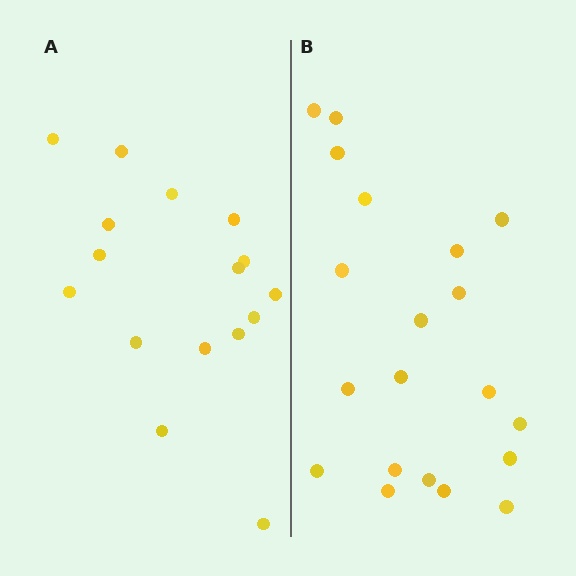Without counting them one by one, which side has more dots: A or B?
Region B (the right region) has more dots.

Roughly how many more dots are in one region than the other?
Region B has about 4 more dots than region A.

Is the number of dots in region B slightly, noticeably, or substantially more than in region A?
Region B has noticeably more, but not dramatically so. The ratio is roughly 1.2 to 1.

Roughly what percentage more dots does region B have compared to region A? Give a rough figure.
About 25% more.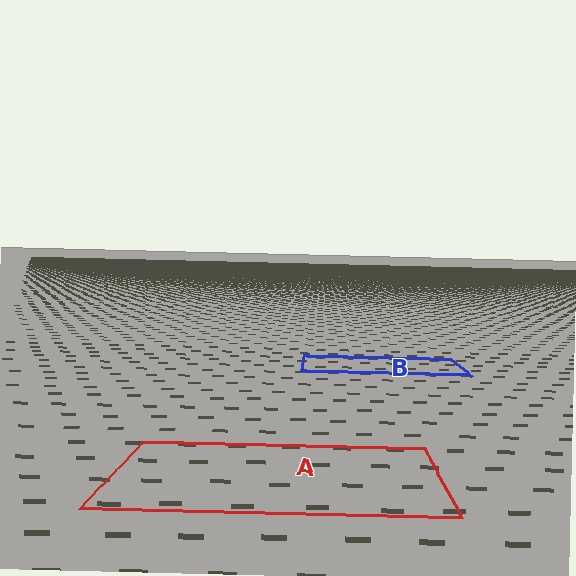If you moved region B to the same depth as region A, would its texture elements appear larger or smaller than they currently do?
They would appear larger. At a closer depth, the same texture elements are projected at a bigger on-screen size.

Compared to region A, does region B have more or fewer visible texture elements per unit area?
Region B has more texture elements per unit area — they are packed more densely because it is farther away.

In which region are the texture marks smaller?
The texture marks are smaller in region B, because it is farther away.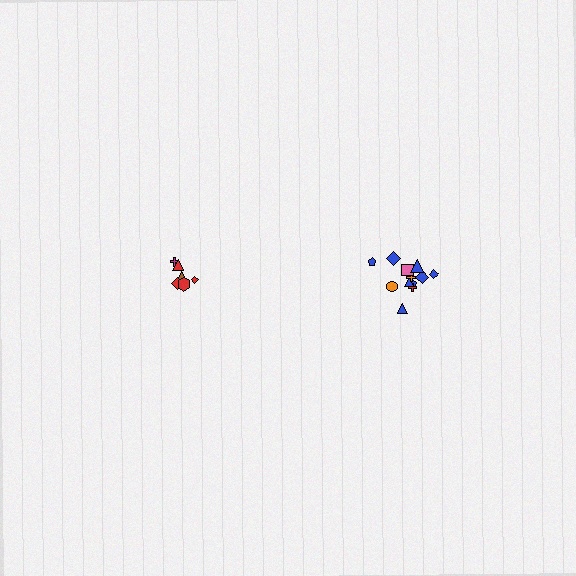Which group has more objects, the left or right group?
The right group.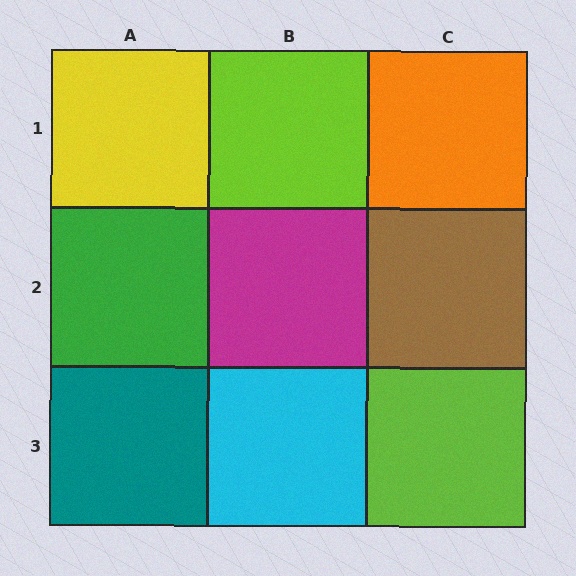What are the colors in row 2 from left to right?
Green, magenta, brown.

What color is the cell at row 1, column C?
Orange.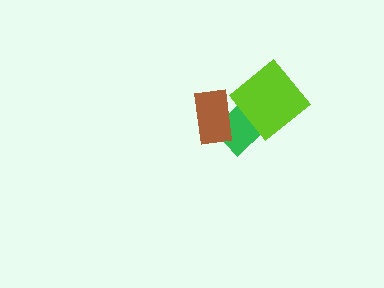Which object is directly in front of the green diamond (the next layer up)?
The brown rectangle is directly in front of the green diamond.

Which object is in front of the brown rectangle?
The lime diamond is in front of the brown rectangle.